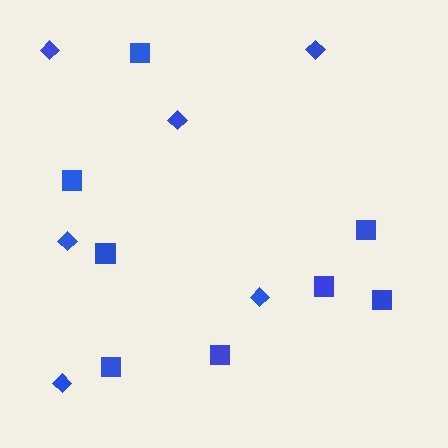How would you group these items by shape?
There are 2 groups: one group of diamonds (6) and one group of squares (8).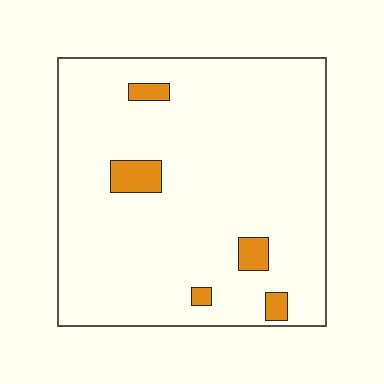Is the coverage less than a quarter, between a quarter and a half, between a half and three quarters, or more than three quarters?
Less than a quarter.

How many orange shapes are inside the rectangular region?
5.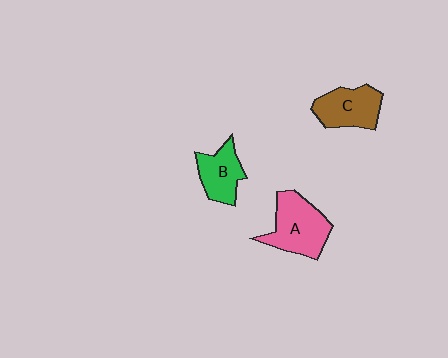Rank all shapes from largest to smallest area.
From largest to smallest: A (pink), C (brown), B (green).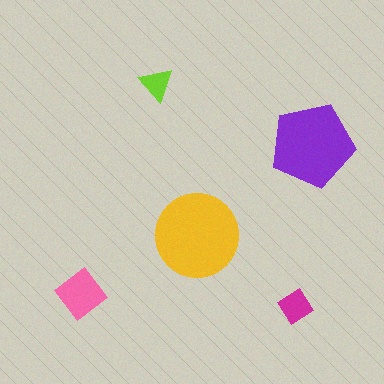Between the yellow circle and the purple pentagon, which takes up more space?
The yellow circle.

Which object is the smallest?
The lime triangle.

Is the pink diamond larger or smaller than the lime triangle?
Larger.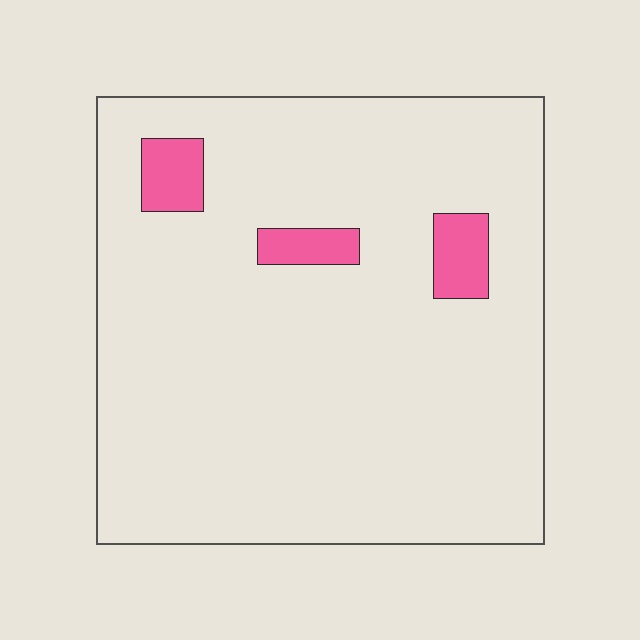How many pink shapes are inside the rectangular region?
3.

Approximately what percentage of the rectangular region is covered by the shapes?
Approximately 5%.